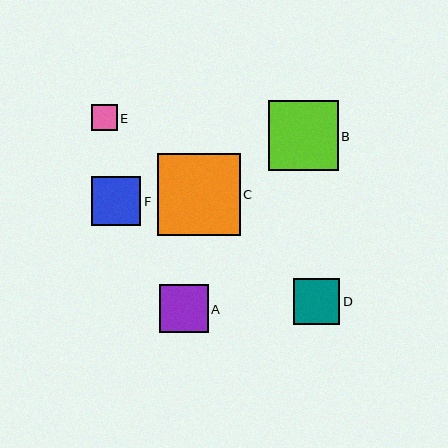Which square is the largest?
Square C is the largest with a size of approximately 82 pixels.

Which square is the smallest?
Square E is the smallest with a size of approximately 26 pixels.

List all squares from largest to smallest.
From largest to smallest: C, B, F, A, D, E.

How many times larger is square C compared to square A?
Square C is approximately 1.7 times the size of square A.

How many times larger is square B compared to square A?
Square B is approximately 1.4 times the size of square A.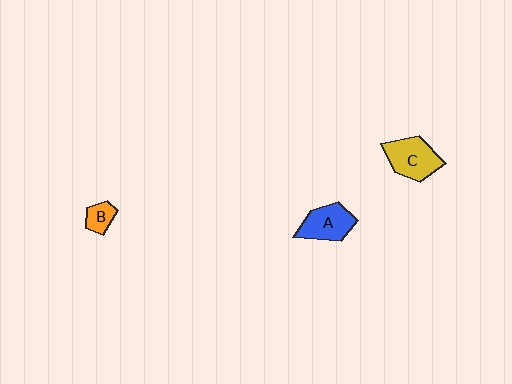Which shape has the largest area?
Shape C (yellow).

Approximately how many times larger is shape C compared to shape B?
Approximately 2.4 times.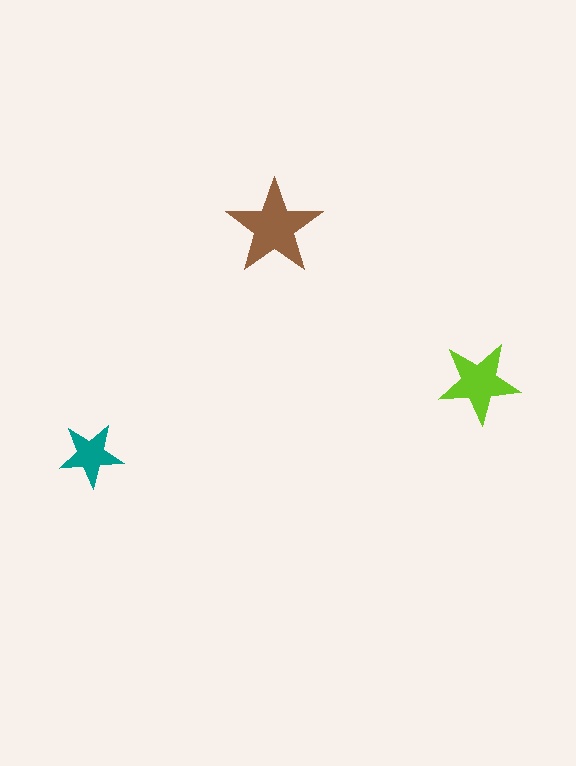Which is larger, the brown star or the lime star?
The brown one.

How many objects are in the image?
There are 3 objects in the image.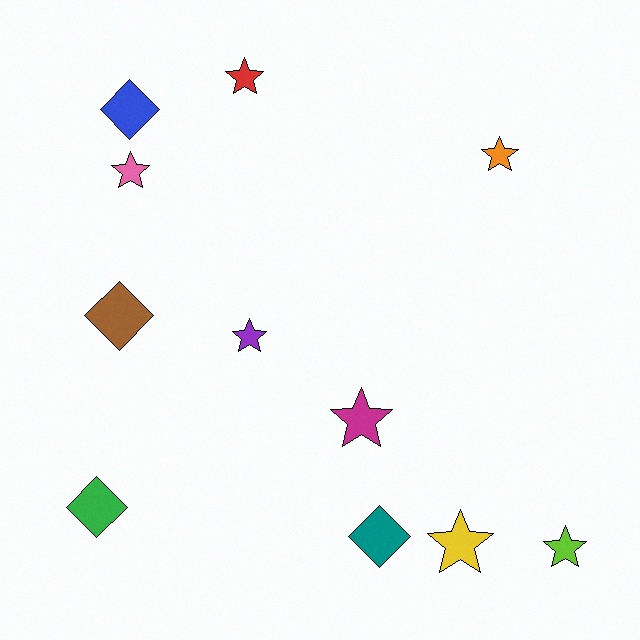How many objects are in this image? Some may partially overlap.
There are 11 objects.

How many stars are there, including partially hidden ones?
There are 7 stars.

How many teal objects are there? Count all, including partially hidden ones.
There is 1 teal object.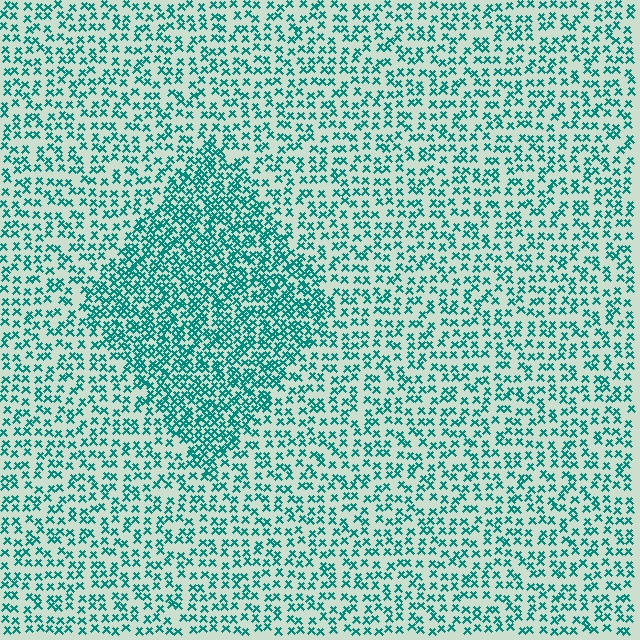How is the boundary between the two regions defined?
The boundary is defined by a change in element density (approximately 2.0x ratio). All elements are the same color, size, and shape.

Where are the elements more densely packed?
The elements are more densely packed inside the diamond boundary.